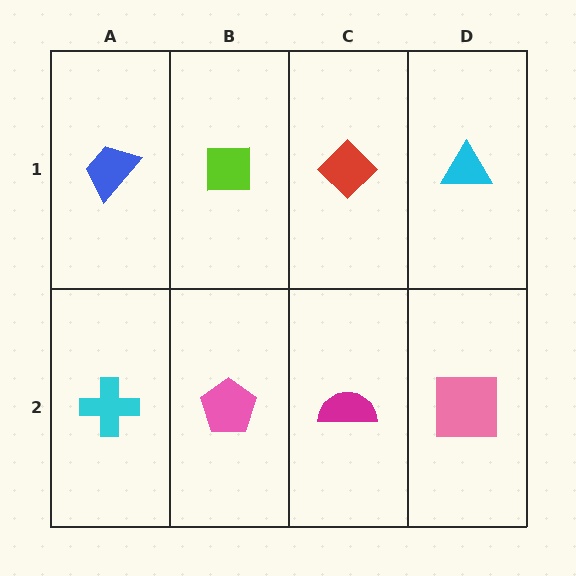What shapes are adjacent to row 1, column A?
A cyan cross (row 2, column A), a lime square (row 1, column B).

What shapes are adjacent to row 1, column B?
A pink pentagon (row 2, column B), a blue trapezoid (row 1, column A), a red diamond (row 1, column C).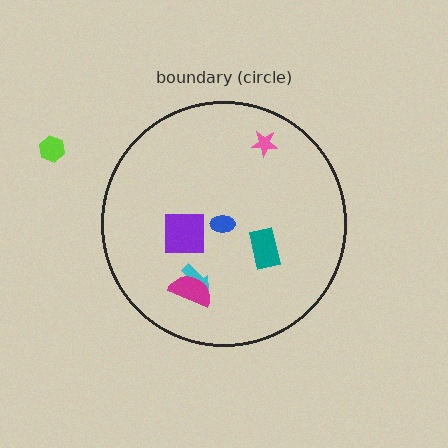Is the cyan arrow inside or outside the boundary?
Inside.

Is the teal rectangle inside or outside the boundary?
Inside.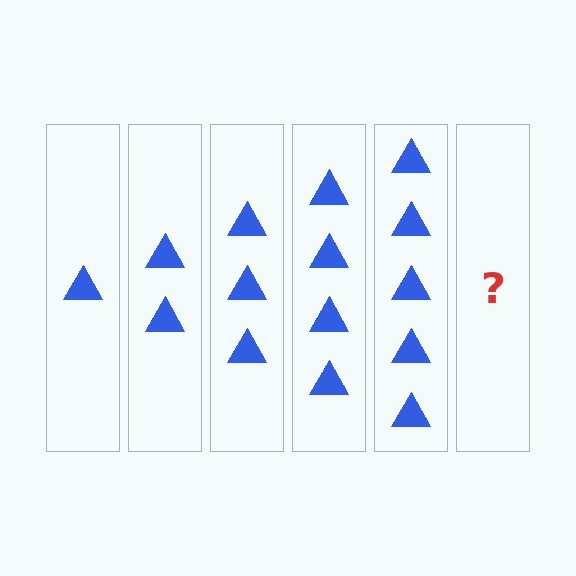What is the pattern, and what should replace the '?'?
The pattern is that each step adds one more triangle. The '?' should be 6 triangles.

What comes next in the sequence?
The next element should be 6 triangles.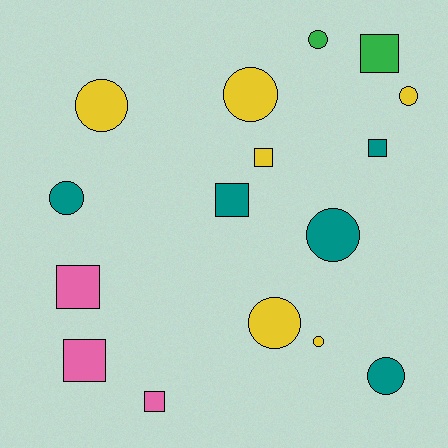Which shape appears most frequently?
Circle, with 9 objects.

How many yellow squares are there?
There is 1 yellow square.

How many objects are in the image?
There are 16 objects.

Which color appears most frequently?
Yellow, with 6 objects.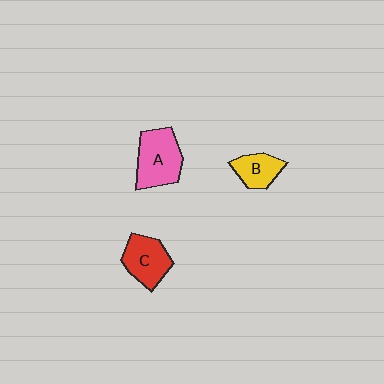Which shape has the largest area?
Shape A (pink).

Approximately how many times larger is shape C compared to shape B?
Approximately 1.4 times.